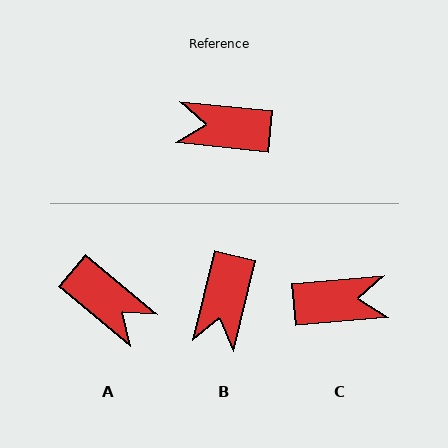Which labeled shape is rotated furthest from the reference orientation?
C, about 169 degrees away.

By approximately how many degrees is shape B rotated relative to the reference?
Approximately 82 degrees counter-clockwise.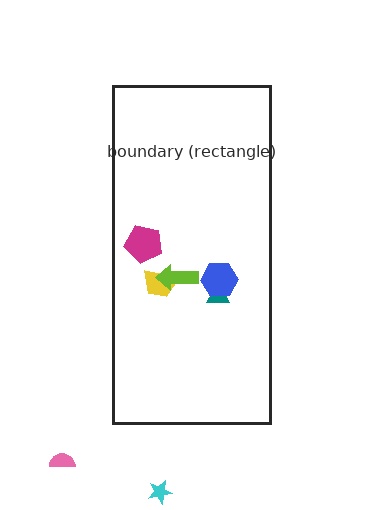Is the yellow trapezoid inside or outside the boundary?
Inside.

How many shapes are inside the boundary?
5 inside, 2 outside.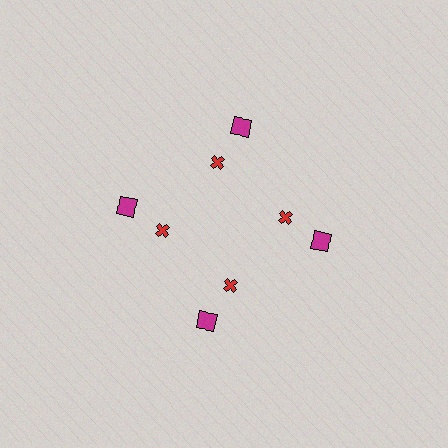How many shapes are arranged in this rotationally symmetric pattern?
There are 8 shapes, arranged in 4 groups of 2.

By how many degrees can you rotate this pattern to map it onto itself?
The pattern maps onto itself every 90 degrees of rotation.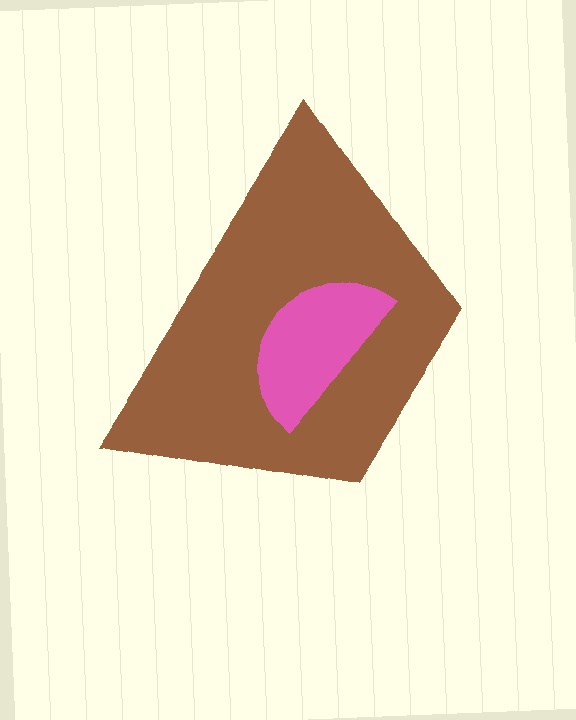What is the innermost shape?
The pink semicircle.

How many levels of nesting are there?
2.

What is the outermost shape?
The brown trapezoid.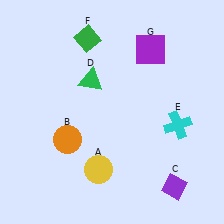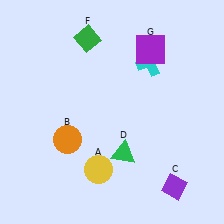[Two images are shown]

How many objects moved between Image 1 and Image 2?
2 objects moved between the two images.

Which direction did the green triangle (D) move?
The green triangle (D) moved down.